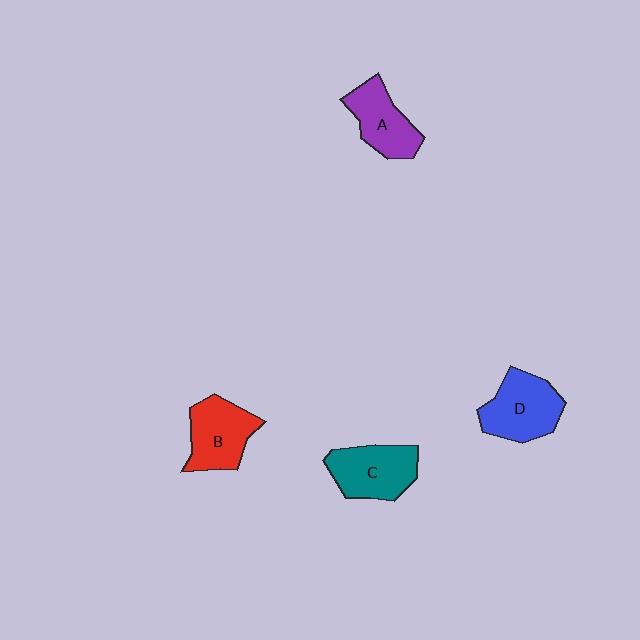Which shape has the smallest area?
Shape A (purple).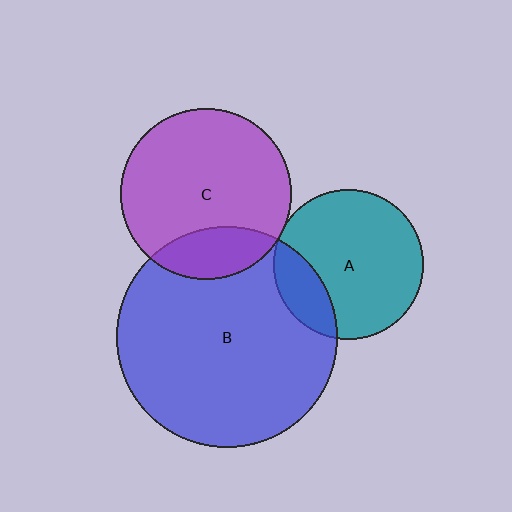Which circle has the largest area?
Circle B (blue).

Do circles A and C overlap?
Yes.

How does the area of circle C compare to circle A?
Approximately 1.3 times.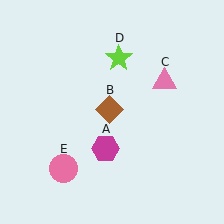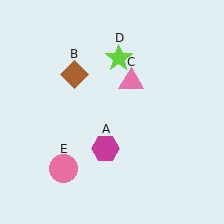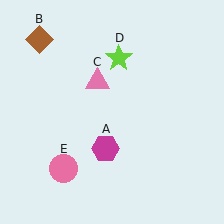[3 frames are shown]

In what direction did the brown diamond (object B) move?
The brown diamond (object B) moved up and to the left.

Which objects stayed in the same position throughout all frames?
Magenta hexagon (object A) and lime star (object D) and pink circle (object E) remained stationary.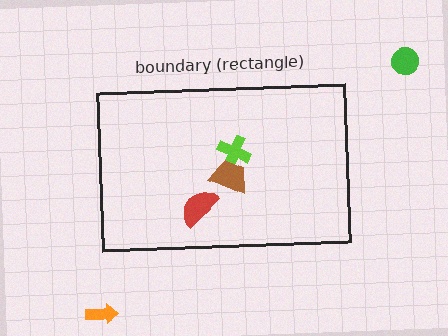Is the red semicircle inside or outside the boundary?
Inside.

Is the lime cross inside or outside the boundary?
Inside.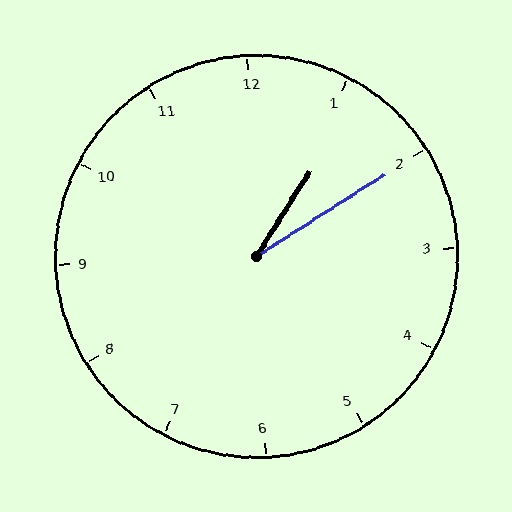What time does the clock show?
1:10.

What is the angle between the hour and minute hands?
Approximately 25 degrees.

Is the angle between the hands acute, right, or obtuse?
It is acute.